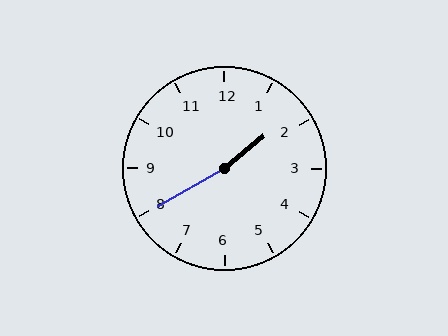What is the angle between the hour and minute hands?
Approximately 170 degrees.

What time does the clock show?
1:40.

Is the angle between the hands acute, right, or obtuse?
It is obtuse.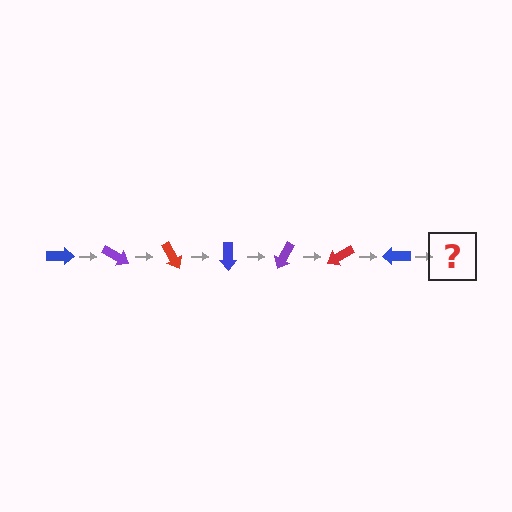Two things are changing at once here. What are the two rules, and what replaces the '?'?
The two rules are that it rotates 30 degrees each step and the color cycles through blue, purple, and red. The '?' should be a purple arrow, rotated 210 degrees from the start.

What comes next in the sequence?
The next element should be a purple arrow, rotated 210 degrees from the start.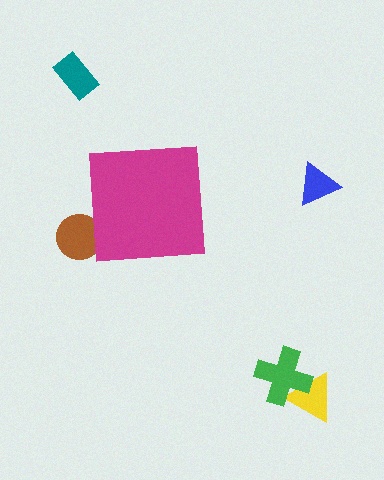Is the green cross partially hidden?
No, the green cross is fully visible.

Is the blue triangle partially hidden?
No, the blue triangle is fully visible.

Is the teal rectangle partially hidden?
No, the teal rectangle is fully visible.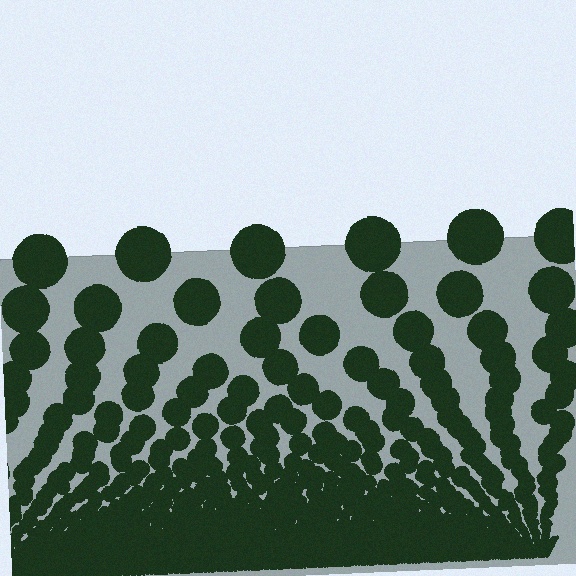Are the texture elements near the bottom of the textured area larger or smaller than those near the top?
Smaller. The gradient is inverted — elements near the bottom are smaller and denser.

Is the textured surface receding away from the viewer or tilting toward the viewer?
The surface appears to tilt toward the viewer. Texture elements get larger and sparser toward the top.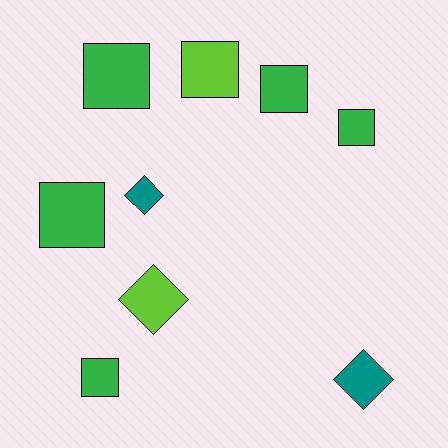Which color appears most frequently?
Green, with 5 objects.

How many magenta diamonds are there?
There are no magenta diamonds.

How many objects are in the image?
There are 9 objects.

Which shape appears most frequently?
Square, with 6 objects.